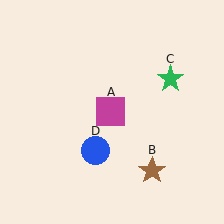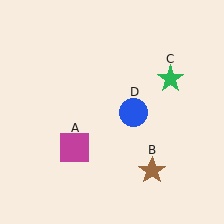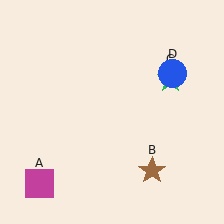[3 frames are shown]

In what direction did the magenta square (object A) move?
The magenta square (object A) moved down and to the left.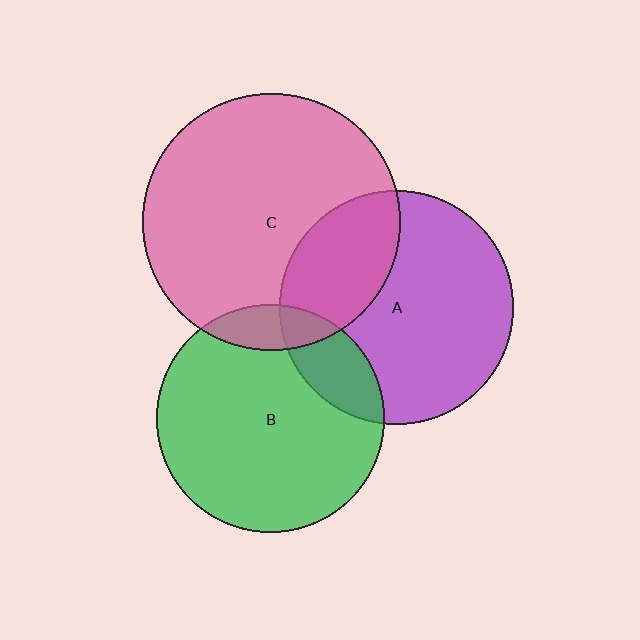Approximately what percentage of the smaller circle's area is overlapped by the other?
Approximately 10%.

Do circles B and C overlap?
Yes.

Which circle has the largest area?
Circle C (pink).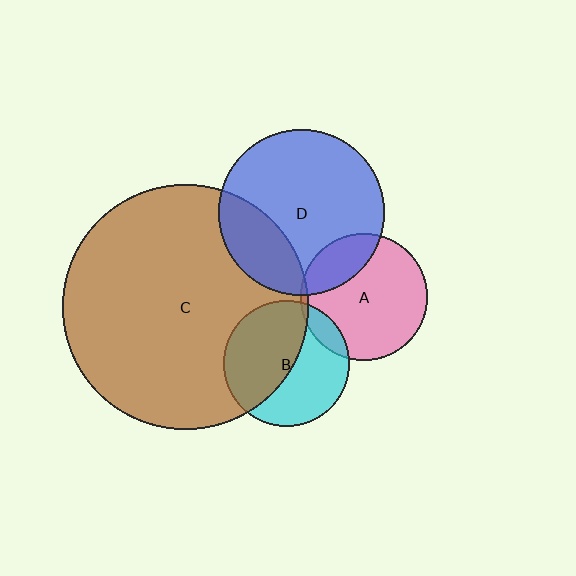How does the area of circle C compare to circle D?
Approximately 2.2 times.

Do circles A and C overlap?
Yes.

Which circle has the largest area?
Circle C (brown).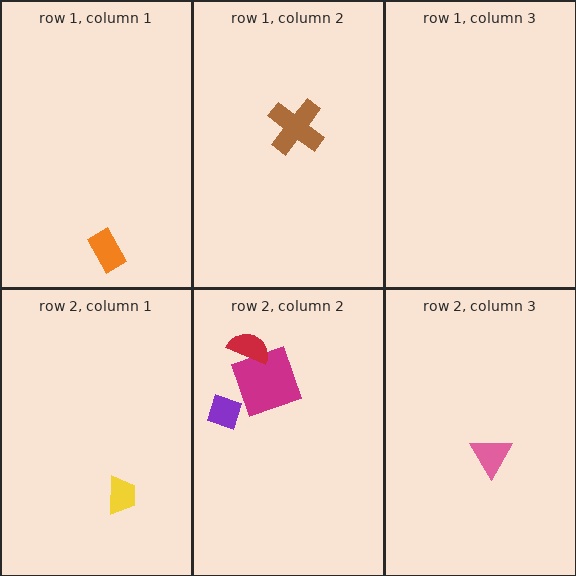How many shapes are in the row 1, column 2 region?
1.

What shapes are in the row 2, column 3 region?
The pink triangle.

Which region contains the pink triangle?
The row 2, column 3 region.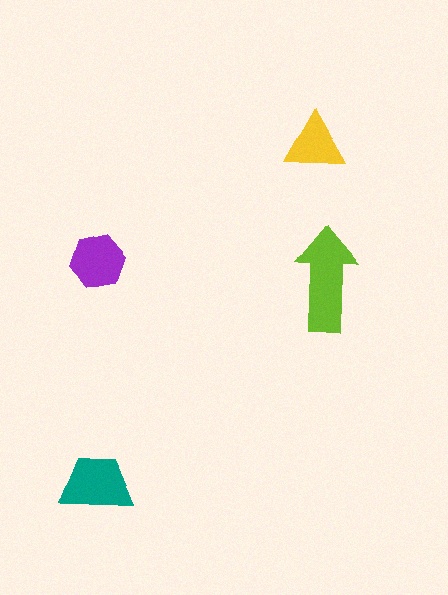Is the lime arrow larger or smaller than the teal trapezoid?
Larger.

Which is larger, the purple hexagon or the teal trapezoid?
The teal trapezoid.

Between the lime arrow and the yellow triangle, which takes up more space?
The lime arrow.